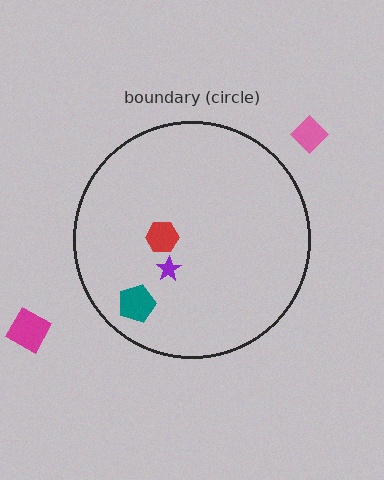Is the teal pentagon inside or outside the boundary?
Inside.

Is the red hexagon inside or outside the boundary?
Inside.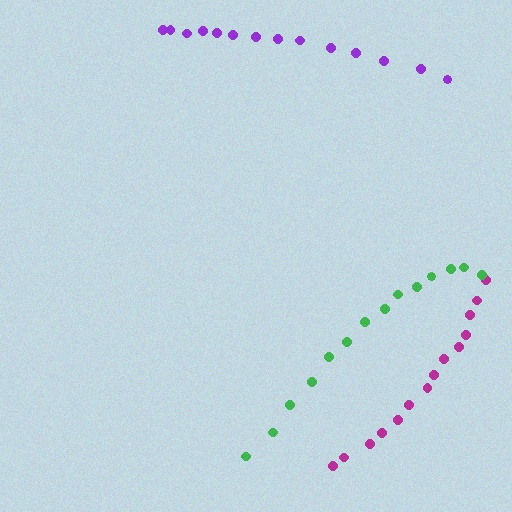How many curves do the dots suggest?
There are 3 distinct paths.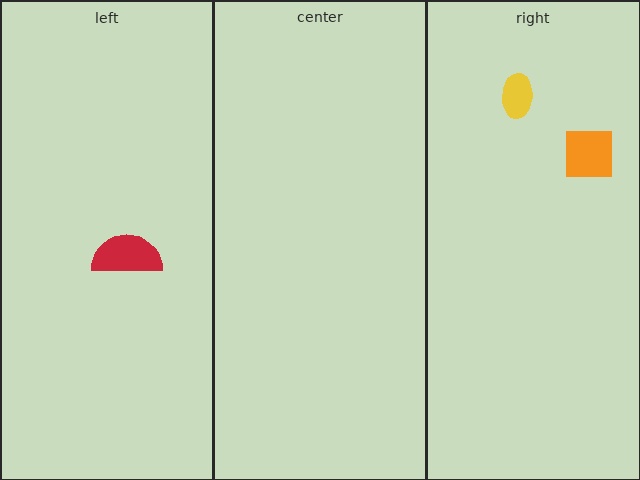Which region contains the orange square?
The right region.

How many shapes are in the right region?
2.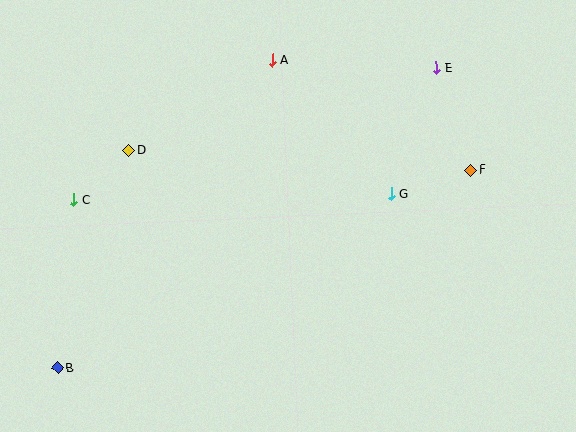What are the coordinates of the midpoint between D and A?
The midpoint between D and A is at (200, 106).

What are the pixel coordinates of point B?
Point B is at (58, 368).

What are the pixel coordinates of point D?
Point D is at (128, 151).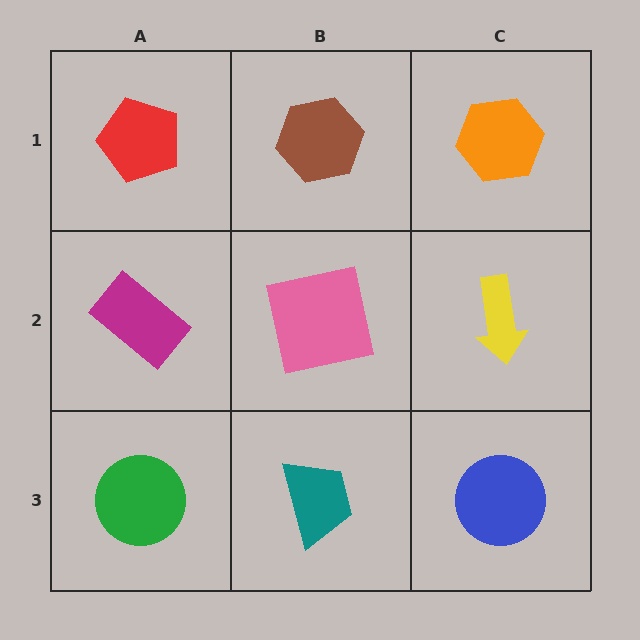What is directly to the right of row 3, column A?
A teal trapezoid.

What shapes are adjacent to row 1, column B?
A pink square (row 2, column B), a red pentagon (row 1, column A), an orange hexagon (row 1, column C).